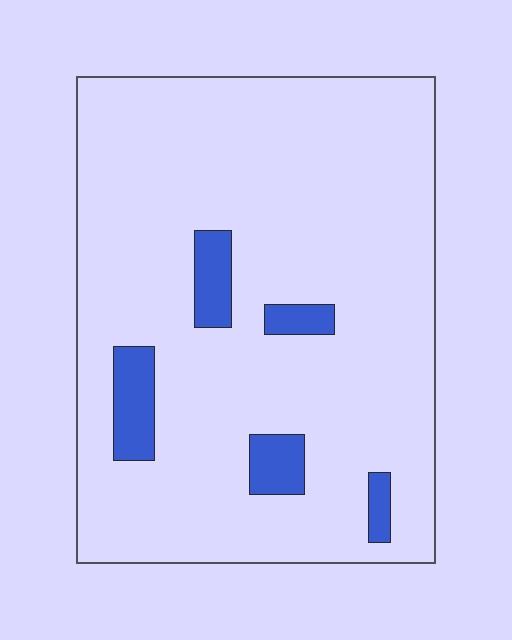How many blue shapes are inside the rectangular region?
5.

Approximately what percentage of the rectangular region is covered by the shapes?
Approximately 10%.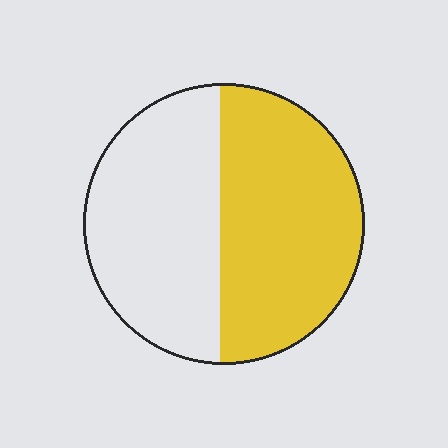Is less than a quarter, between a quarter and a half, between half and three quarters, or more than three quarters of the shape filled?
Between half and three quarters.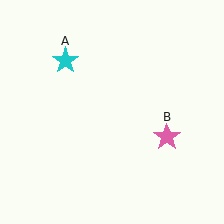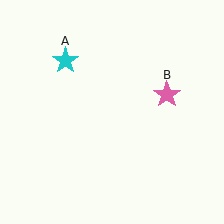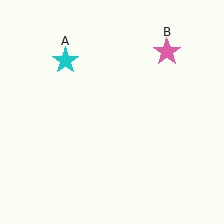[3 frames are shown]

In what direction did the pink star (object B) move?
The pink star (object B) moved up.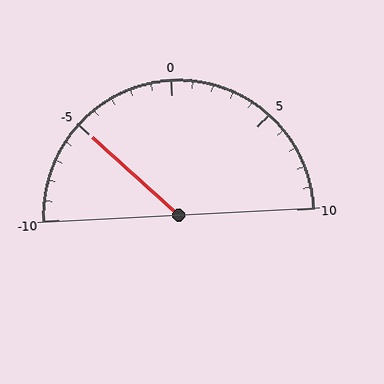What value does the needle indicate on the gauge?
The needle indicates approximately -5.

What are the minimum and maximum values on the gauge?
The gauge ranges from -10 to 10.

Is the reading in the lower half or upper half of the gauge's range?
The reading is in the lower half of the range (-10 to 10).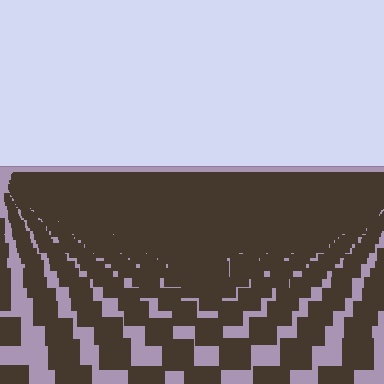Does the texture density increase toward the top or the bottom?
Density increases toward the top.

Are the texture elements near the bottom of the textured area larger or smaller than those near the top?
Larger. Near the bottom, elements are closer to the viewer and appear at a bigger on-screen size.